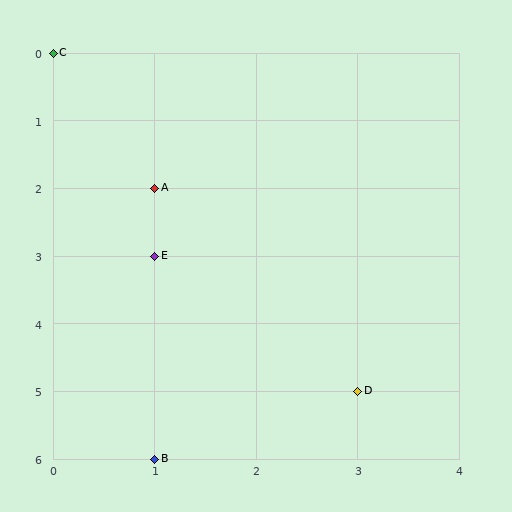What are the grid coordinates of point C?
Point C is at grid coordinates (0, 0).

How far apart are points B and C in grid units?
Points B and C are 1 column and 6 rows apart (about 6.1 grid units diagonally).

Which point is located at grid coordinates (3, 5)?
Point D is at (3, 5).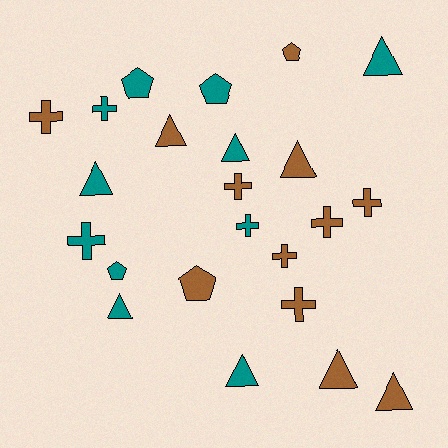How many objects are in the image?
There are 23 objects.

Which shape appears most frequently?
Cross, with 9 objects.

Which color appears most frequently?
Brown, with 12 objects.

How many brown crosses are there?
There are 6 brown crosses.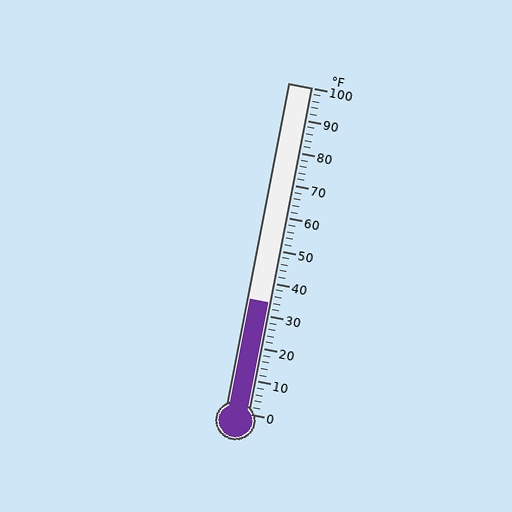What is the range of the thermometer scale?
The thermometer scale ranges from 0°F to 100°F.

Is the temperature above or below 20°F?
The temperature is above 20°F.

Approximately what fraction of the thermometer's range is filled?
The thermometer is filled to approximately 35% of its range.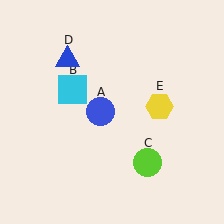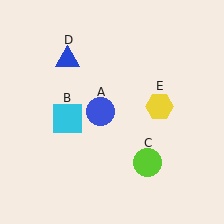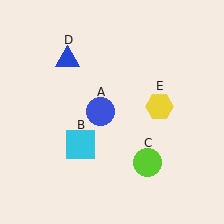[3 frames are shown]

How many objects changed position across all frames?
1 object changed position: cyan square (object B).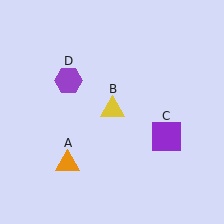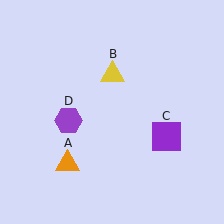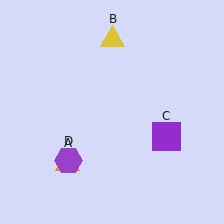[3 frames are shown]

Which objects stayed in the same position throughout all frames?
Orange triangle (object A) and purple square (object C) remained stationary.